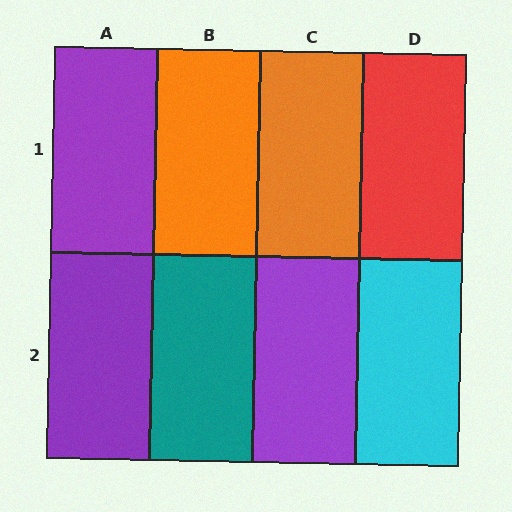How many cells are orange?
2 cells are orange.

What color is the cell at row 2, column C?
Purple.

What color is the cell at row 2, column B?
Teal.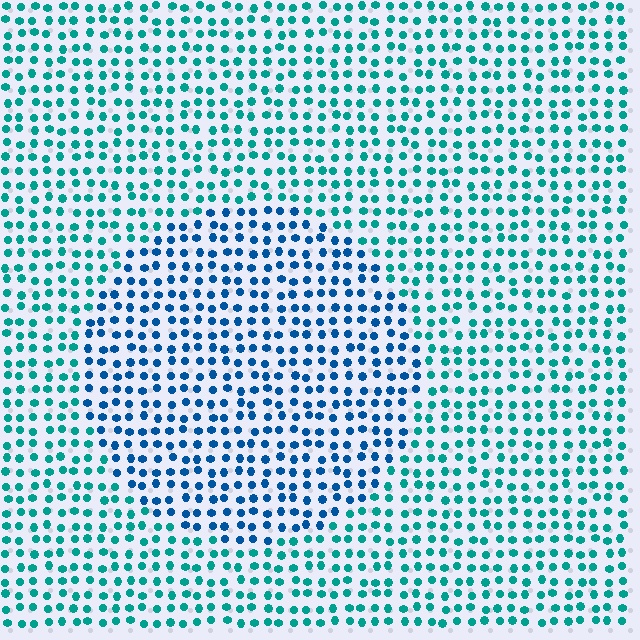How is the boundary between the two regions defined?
The boundary is defined purely by a slight shift in hue (about 35 degrees). Spacing, size, and orientation are identical on both sides.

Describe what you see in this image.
The image is filled with small teal elements in a uniform arrangement. A circle-shaped region is visible where the elements are tinted to a slightly different hue, forming a subtle color boundary.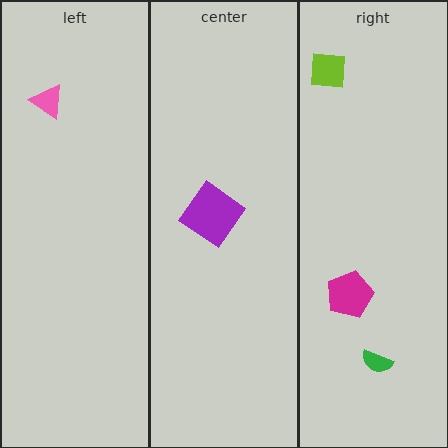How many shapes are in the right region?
3.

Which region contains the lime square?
The right region.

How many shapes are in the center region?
1.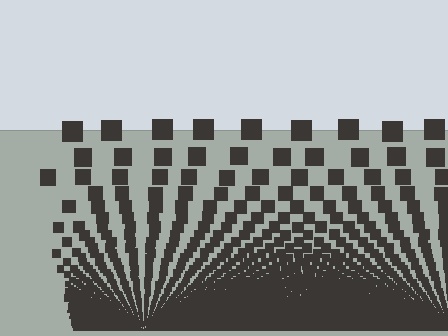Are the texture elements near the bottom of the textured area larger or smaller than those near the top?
Smaller. The gradient is inverted — elements near the bottom are smaller and denser.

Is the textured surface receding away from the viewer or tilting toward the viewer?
The surface appears to tilt toward the viewer. Texture elements get larger and sparser toward the top.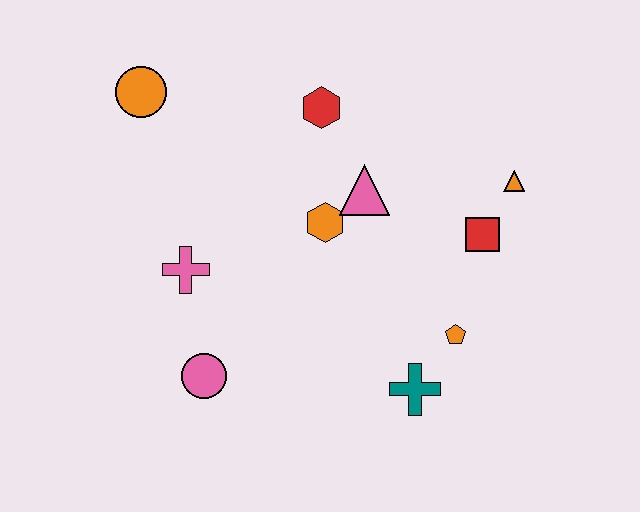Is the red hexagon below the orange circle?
Yes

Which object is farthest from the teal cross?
The orange circle is farthest from the teal cross.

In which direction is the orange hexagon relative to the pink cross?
The orange hexagon is to the right of the pink cross.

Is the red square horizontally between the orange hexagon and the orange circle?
No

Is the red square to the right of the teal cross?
Yes